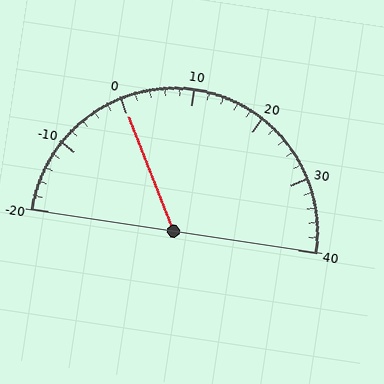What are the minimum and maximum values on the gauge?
The gauge ranges from -20 to 40.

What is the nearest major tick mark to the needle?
The nearest major tick mark is 0.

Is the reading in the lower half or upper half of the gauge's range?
The reading is in the lower half of the range (-20 to 40).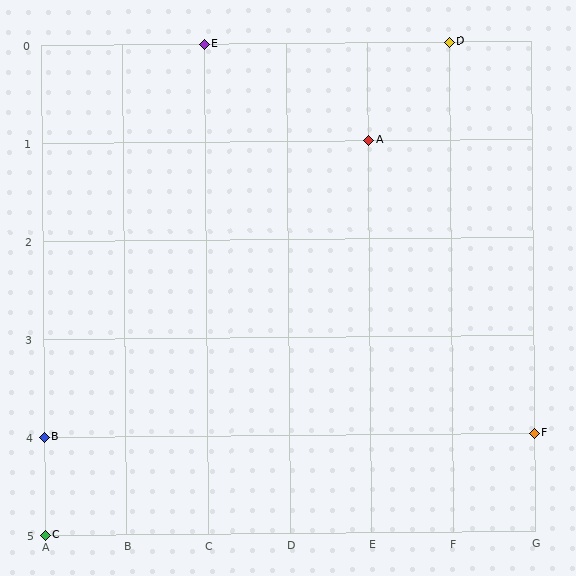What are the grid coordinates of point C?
Point C is at grid coordinates (A, 5).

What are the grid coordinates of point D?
Point D is at grid coordinates (F, 0).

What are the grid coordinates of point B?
Point B is at grid coordinates (A, 4).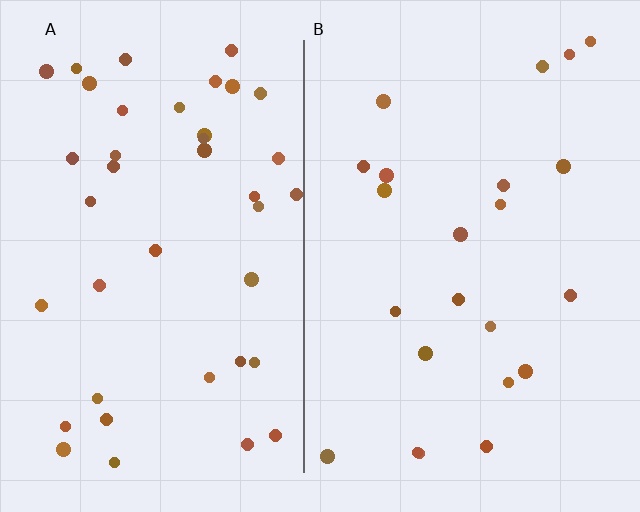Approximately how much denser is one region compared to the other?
Approximately 1.8× — region A over region B.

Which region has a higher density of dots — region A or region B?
A (the left).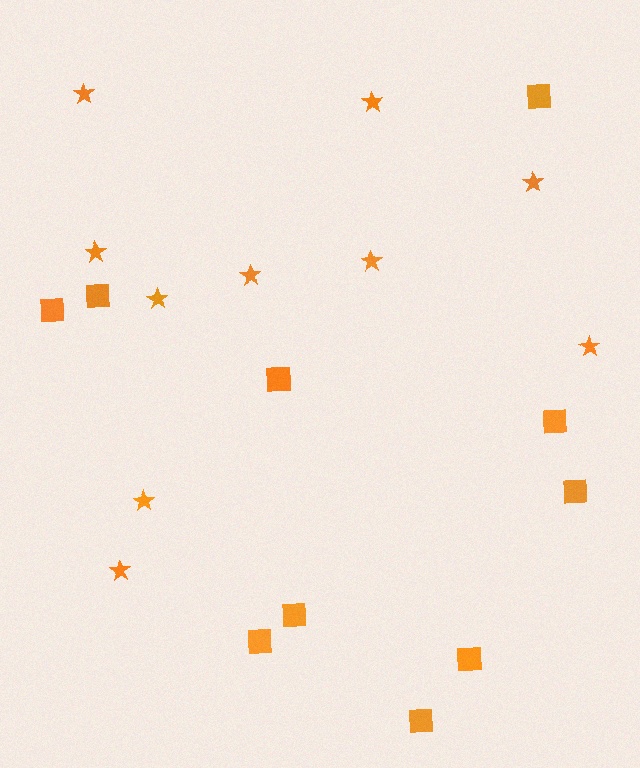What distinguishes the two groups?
There are 2 groups: one group of stars (10) and one group of squares (10).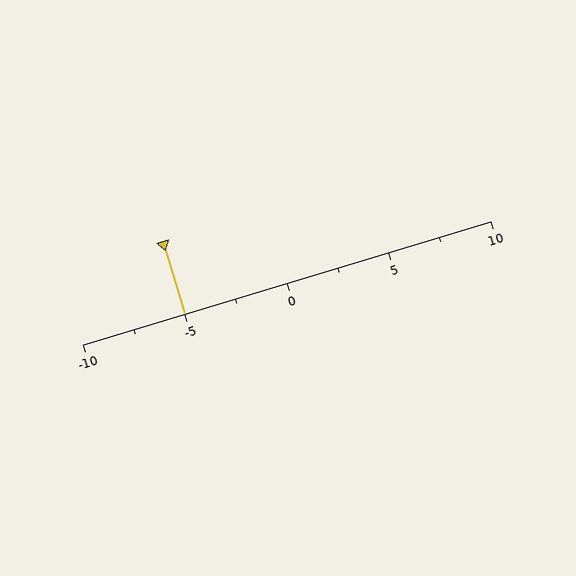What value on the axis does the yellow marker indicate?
The marker indicates approximately -5.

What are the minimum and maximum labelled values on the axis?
The axis runs from -10 to 10.